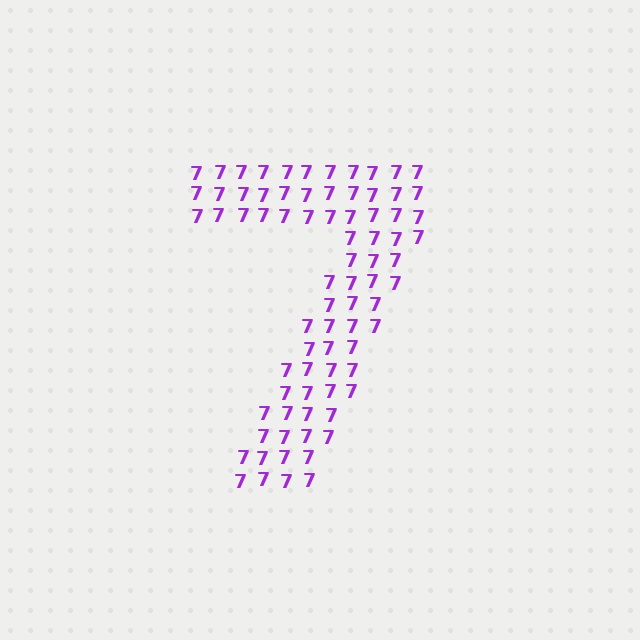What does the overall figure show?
The overall figure shows the digit 7.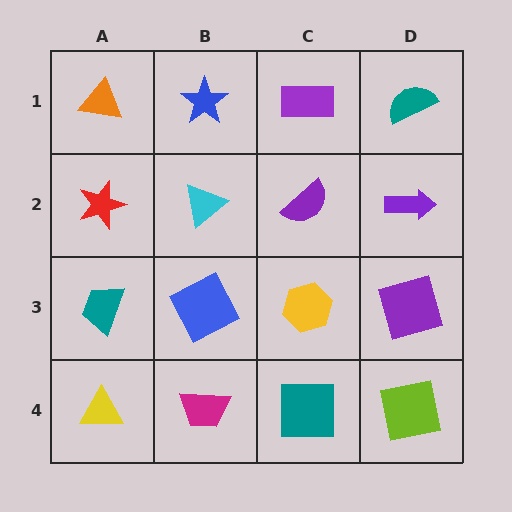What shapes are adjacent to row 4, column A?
A teal trapezoid (row 3, column A), a magenta trapezoid (row 4, column B).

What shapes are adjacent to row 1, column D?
A purple arrow (row 2, column D), a purple rectangle (row 1, column C).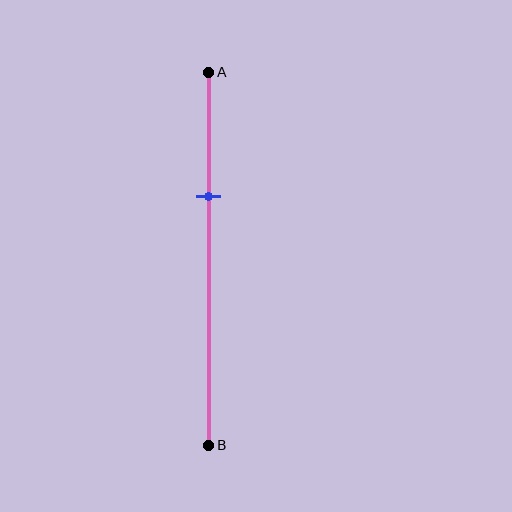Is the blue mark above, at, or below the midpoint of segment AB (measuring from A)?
The blue mark is above the midpoint of segment AB.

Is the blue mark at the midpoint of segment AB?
No, the mark is at about 35% from A, not at the 50% midpoint.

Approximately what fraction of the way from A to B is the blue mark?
The blue mark is approximately 35% of the way from A to B.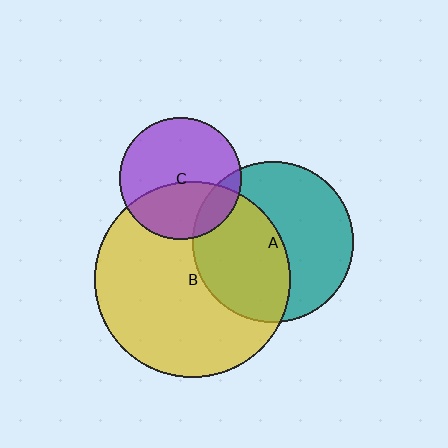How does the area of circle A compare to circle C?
Approximately 1.7 times.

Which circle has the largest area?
Circle B (yellow).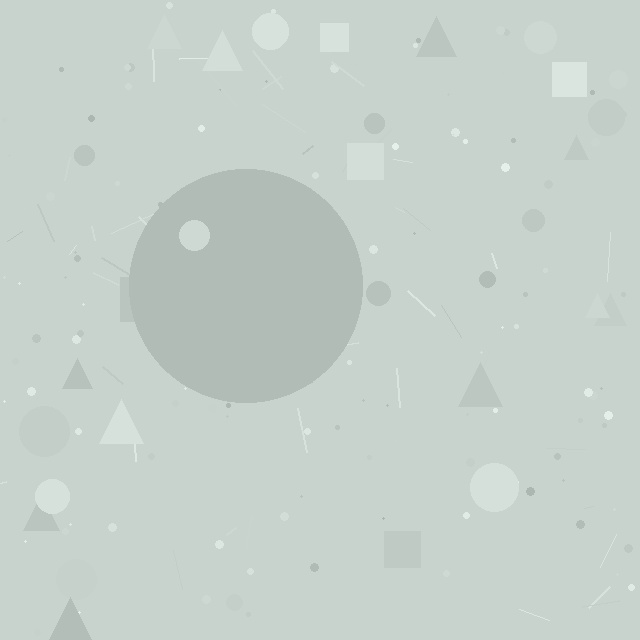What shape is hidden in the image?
A circle is hidden in the image.